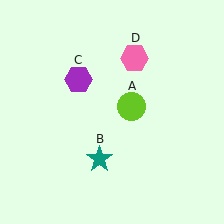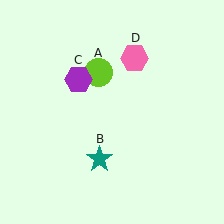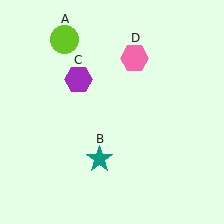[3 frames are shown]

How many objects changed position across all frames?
1 object changed position: lime circle (object A).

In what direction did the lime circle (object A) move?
The lime circle (object A) moved up and to the left.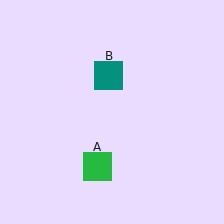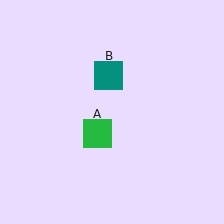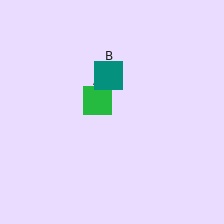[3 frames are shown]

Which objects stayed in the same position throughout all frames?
Teal square (object B) remained stationary.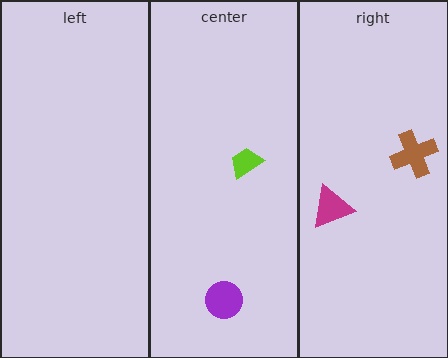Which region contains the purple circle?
The center region.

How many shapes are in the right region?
2.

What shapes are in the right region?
The magenta triangle, the brown cross.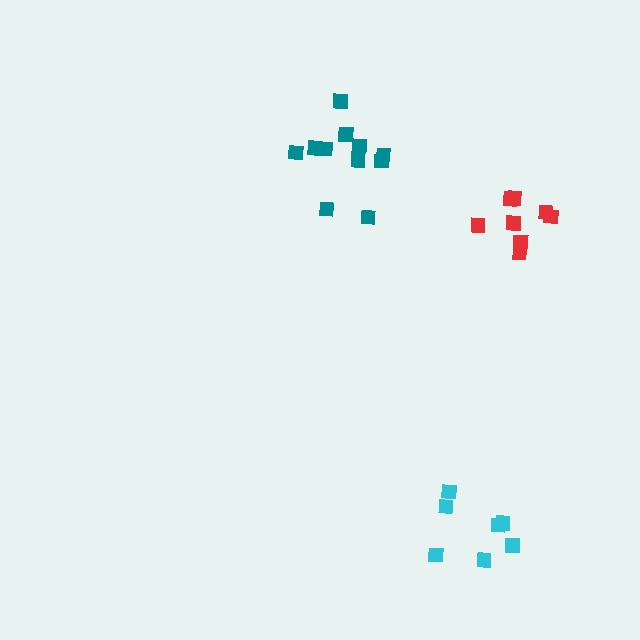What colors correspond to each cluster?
The clusters are colored: cyan, teal, red.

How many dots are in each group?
Group 1: 7 dots, Group 2: 11 dots, Group 3: 8 dots (26 total).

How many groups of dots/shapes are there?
There are 3 groups.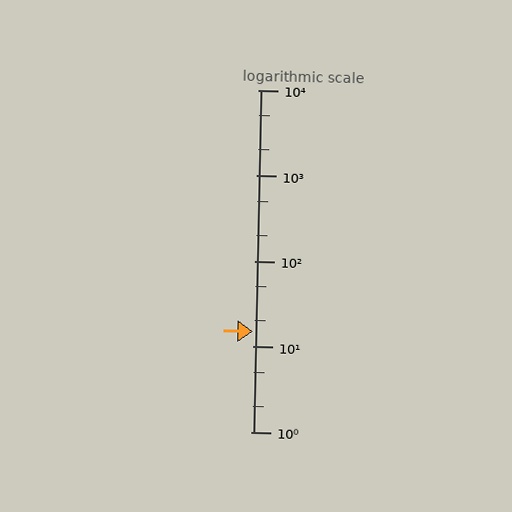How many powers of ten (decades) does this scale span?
The scale spans 4 decades, from 1 to 10000.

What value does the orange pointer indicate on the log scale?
The pointer indicates approximately 15.